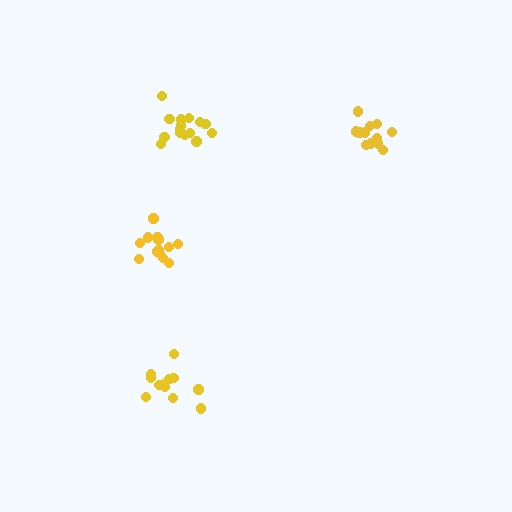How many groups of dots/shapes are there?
There are 4 groups.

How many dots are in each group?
Group 1: 12 dots, Group 2: 15 dots, Group 3: 15 dots, Group 4: 12 dots (54 total).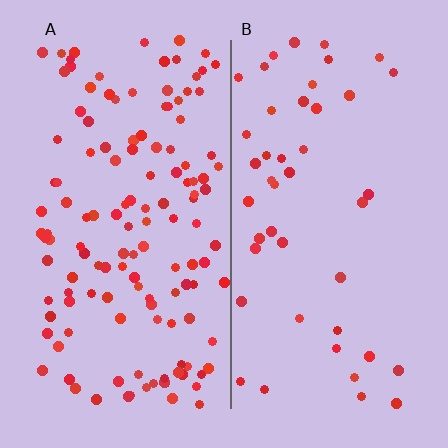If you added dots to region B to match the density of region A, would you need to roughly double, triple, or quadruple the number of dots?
Approximately triple.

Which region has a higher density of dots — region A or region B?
A (the left).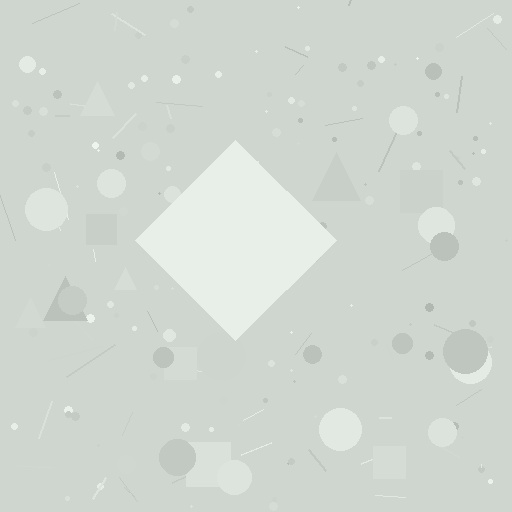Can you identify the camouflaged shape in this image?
The camouflaged shape is a diamond.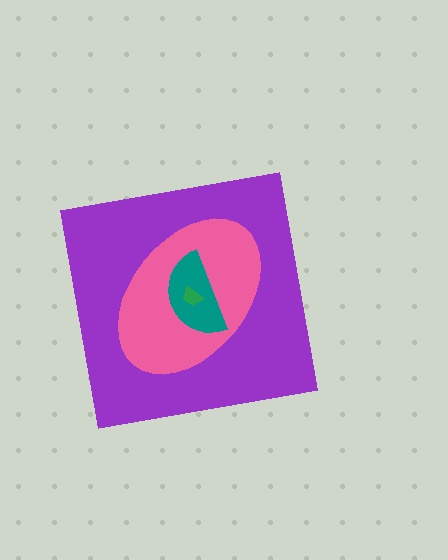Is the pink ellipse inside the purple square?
Yes.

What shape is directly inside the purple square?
The pink ellipse.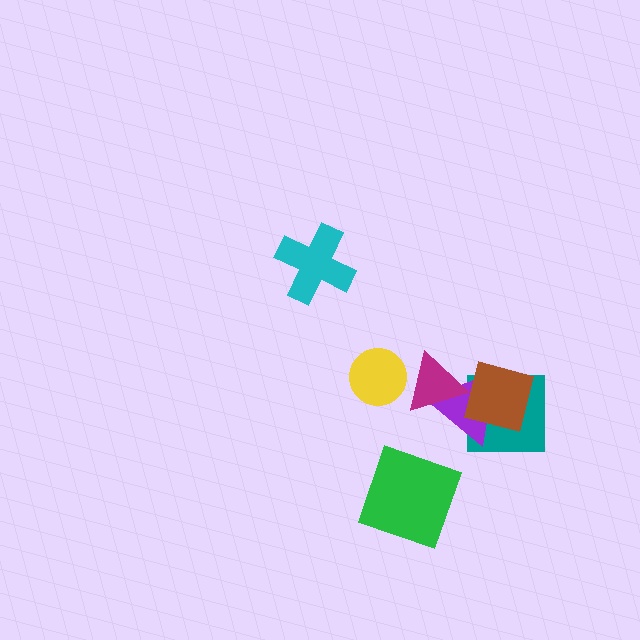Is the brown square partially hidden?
Yes, it is partially covered by another shape.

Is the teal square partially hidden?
Yes, it is partially covered by another shape.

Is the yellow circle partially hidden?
Yes, it is partially covered by another shape.